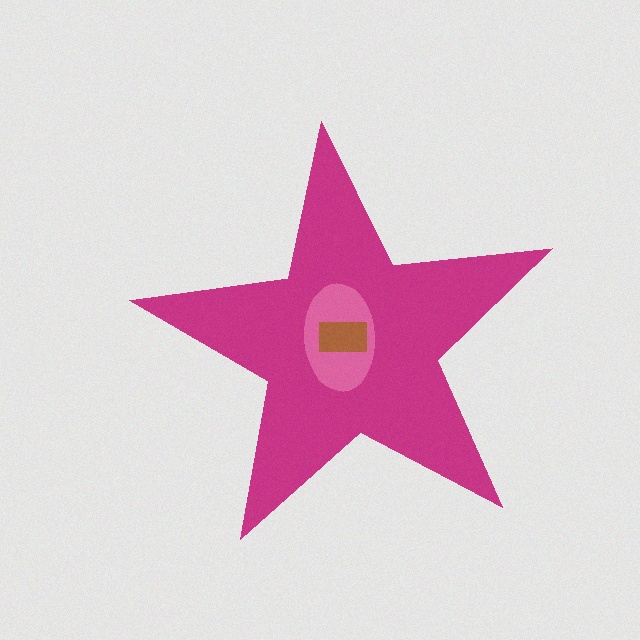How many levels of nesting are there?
3.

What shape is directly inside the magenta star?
The pink ellipse.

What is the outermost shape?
The magenta star.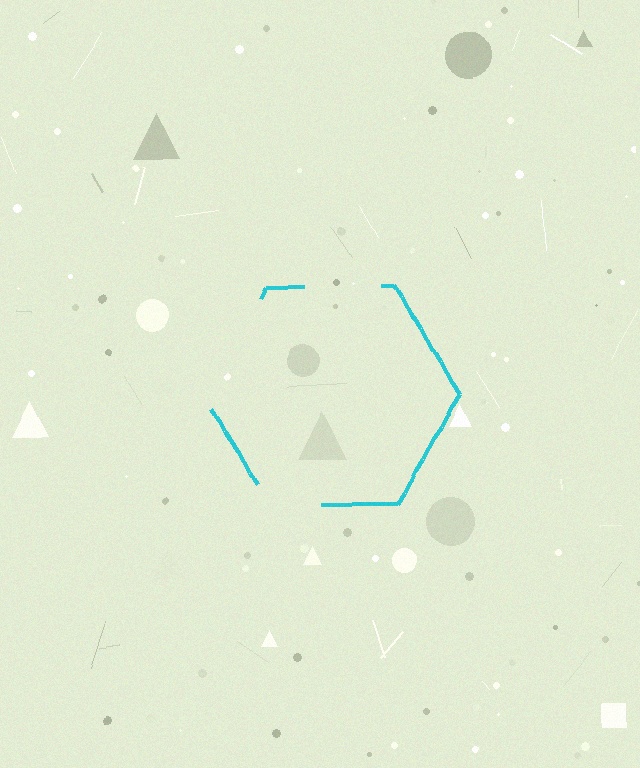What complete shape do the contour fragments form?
The contour fragments form a hexagon.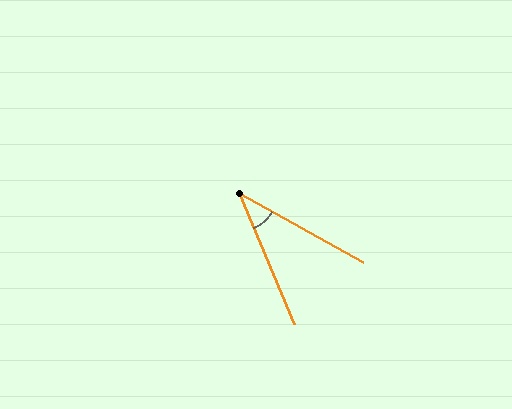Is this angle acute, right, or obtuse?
It is acute.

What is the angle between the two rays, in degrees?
Approximately 38 degrees.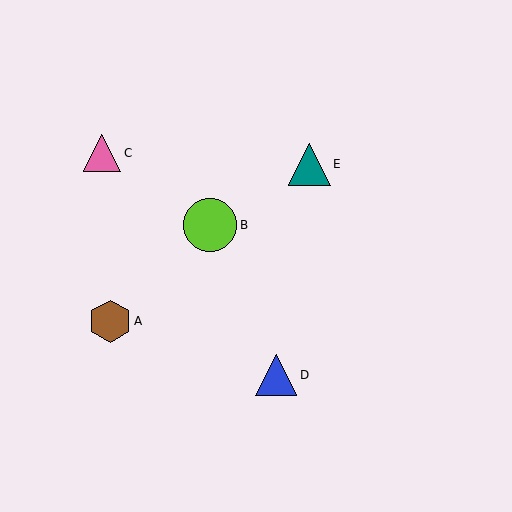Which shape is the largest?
The lime circle (labeled B) is the largest.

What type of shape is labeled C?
Shape C is a pink triangle.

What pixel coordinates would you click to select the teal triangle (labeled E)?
Click at (309, 164) to select the teal triangle E.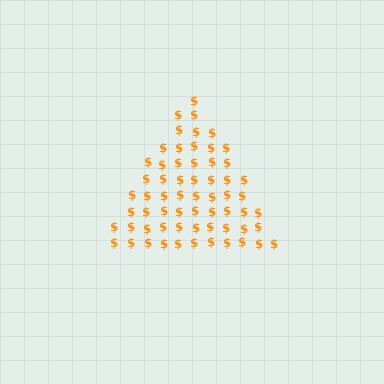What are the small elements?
The small elements are dollar signs.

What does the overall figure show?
The overall figure shows a triangle.